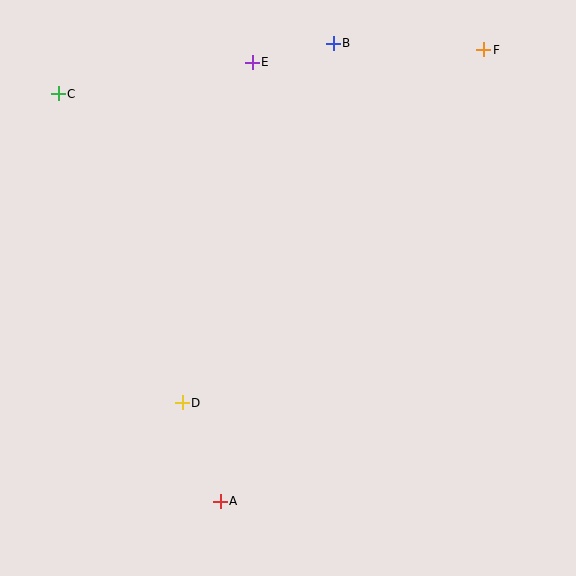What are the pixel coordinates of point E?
Point E is at (252, 62).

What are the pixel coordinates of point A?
Point A is at (220, 501).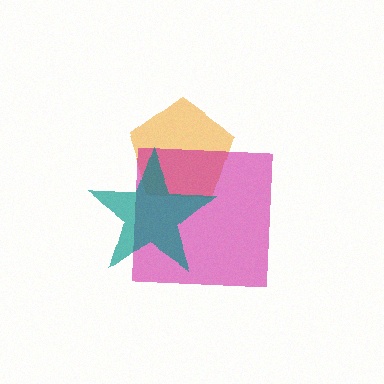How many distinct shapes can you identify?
There are 3 distinct shapes: an orange pentagon, a magenta square, a teal star.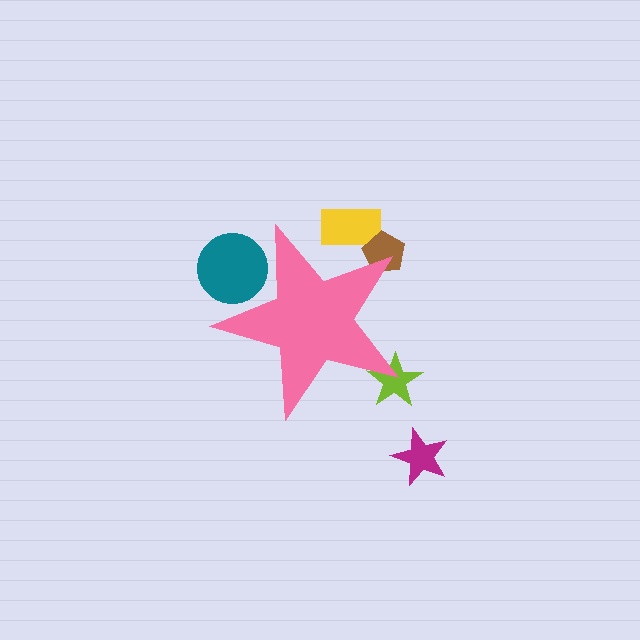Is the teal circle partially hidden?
Yes, the teal circle is partially hidden behind the pink star.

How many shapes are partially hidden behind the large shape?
4 shapes are partially hidden.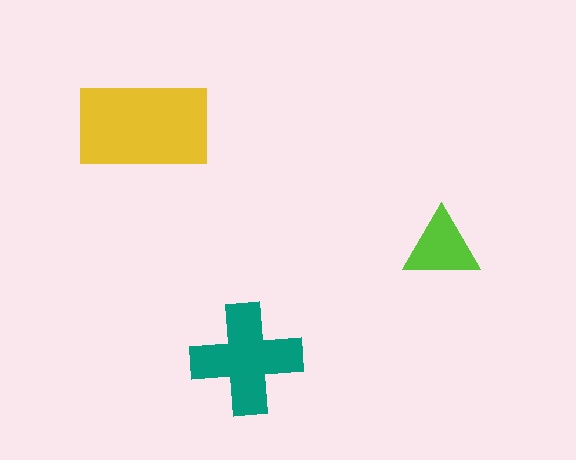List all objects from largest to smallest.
The yellow rectangle, the teal cross, the lime triangle.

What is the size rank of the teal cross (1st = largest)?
2nd.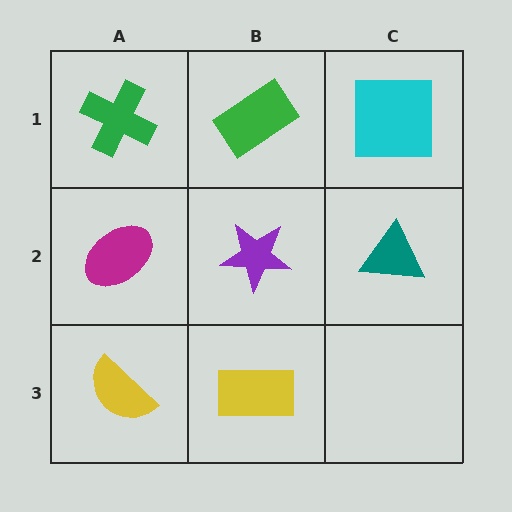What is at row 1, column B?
A green rectangle.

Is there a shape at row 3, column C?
No, that cell is empty.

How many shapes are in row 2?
3 shapes.